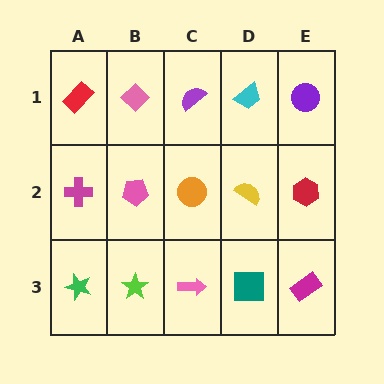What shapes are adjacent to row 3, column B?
A pink pentagon (row 2, column B), a green star (row 3, column A), a pink arrow (row 3, column C).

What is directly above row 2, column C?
A purple semicircle.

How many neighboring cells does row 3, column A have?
2.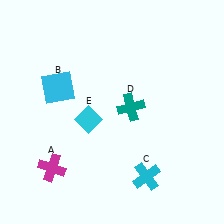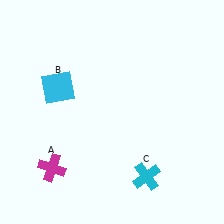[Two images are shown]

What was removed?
The teal cross (D), the cyan diamond (E) were removed in Image 2.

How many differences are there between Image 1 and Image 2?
There are 2 differences between the two images.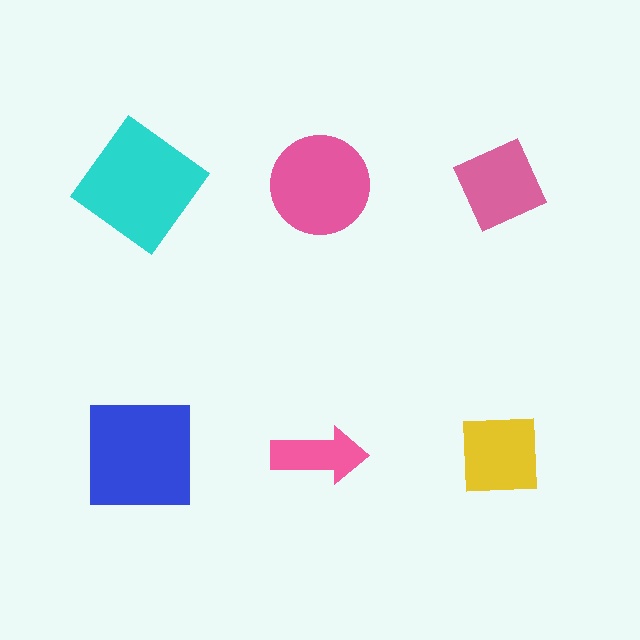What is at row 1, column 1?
A cyan diamond.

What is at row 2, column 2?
A pink arrow.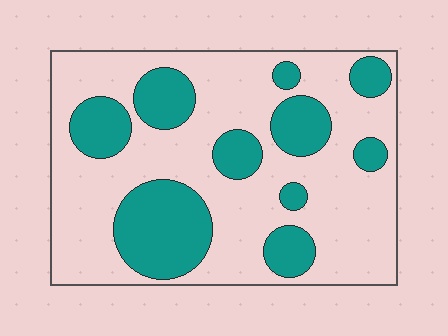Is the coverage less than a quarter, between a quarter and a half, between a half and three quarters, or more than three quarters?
Between a quarter and a half.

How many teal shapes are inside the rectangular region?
10.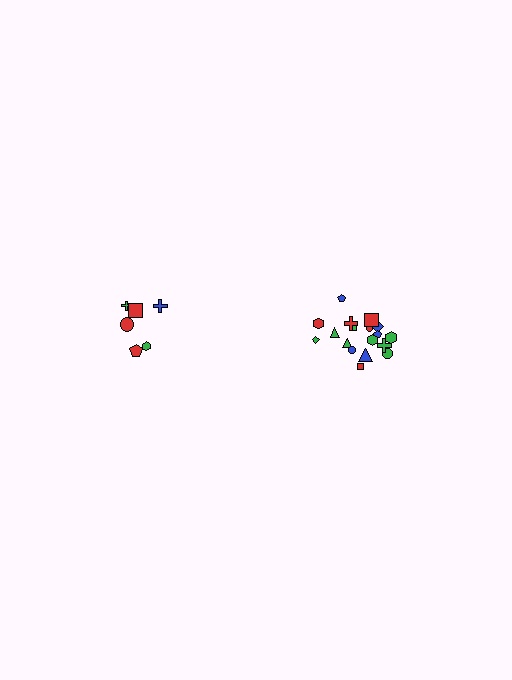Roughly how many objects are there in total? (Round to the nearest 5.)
Roughly 25 objects in total.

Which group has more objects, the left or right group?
The right group.